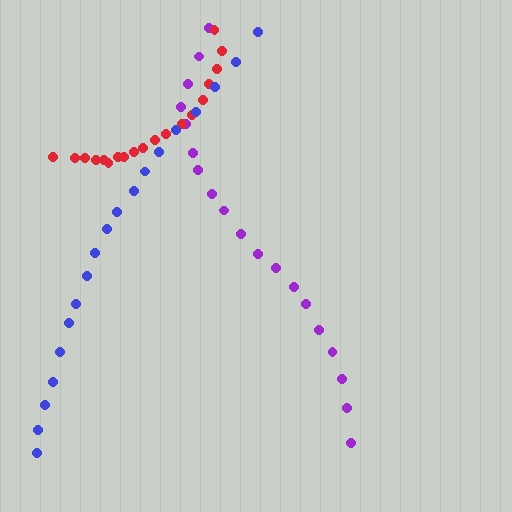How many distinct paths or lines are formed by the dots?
There are 3 distinct paths.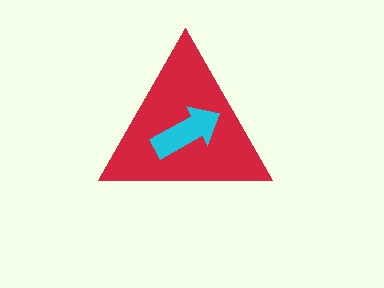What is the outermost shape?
The red triangle.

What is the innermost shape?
The cyan arrow.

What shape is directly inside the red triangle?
The cyan arrow.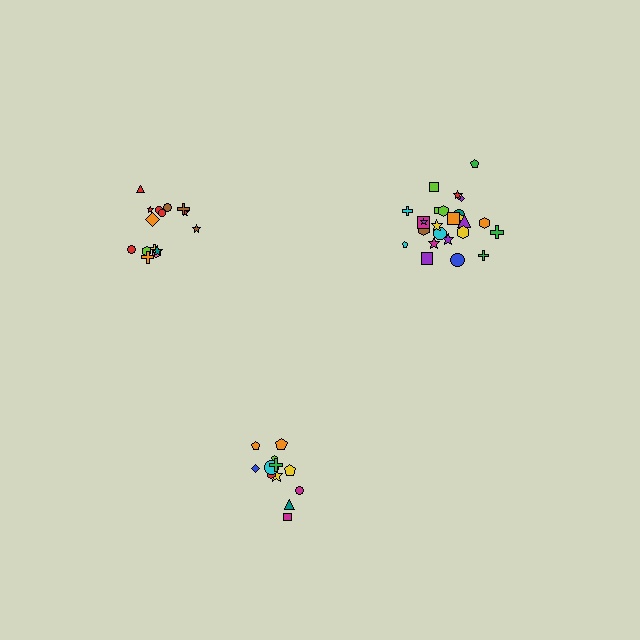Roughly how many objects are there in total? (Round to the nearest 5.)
Roughly 50 objects in total.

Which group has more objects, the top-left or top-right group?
The top-right group.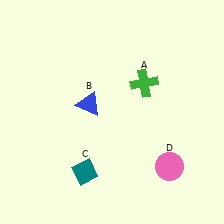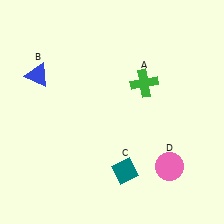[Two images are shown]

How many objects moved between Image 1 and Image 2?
2 objects moved between the two images.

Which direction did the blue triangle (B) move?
The blue triangle (B) moved left.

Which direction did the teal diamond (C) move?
The teal diamond (C) moved right.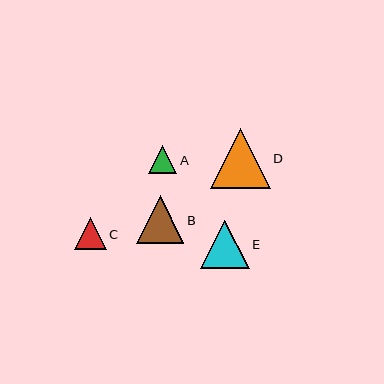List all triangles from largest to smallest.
From largest to smallest: D, E, B, C, A.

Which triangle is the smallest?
Triangle A is the smallest with a size of approximately 28 pixels.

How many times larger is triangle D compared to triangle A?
Triangle D is approximately 2.1 times the size of triangle A.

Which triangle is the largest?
Triangle D is the largest with a size of approximately 60 pixels.